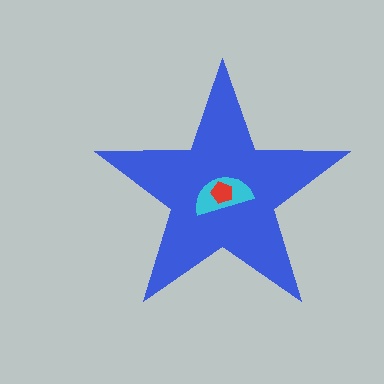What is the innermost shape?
The red pentagon.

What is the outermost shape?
The blue star.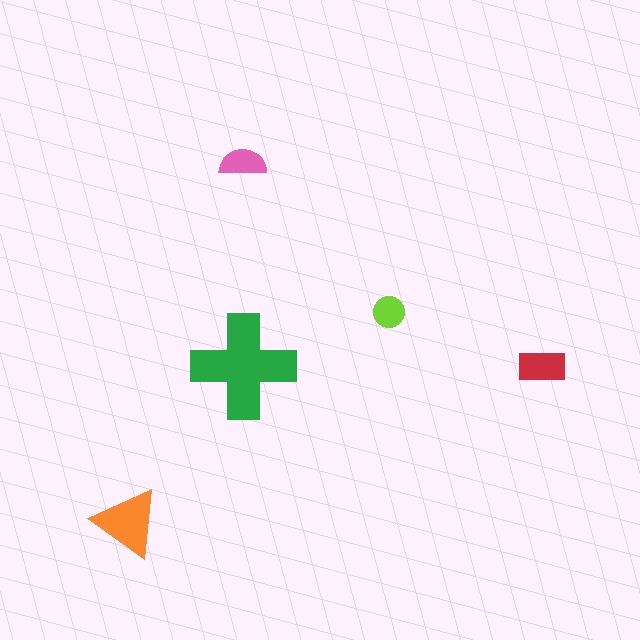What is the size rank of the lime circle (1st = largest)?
5th.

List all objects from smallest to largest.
The lime circle, the pink semicircle, the red rectangle, the orange triangle, the green cross.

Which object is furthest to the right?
The red rectangle is rightmost.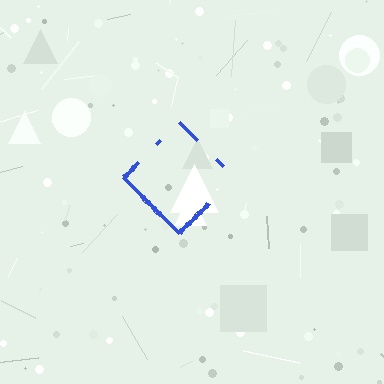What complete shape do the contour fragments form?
The contour fragments form a diamond.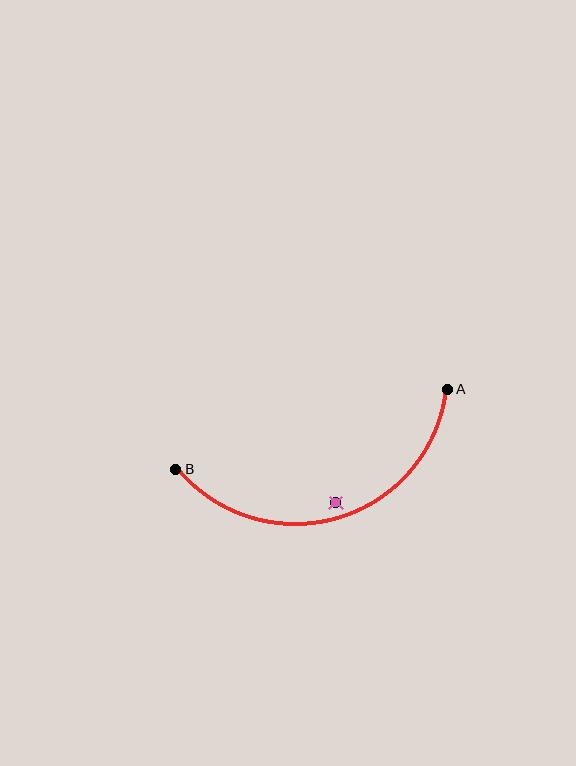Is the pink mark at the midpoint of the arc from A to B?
No — the pink mark does not lie on the arc at all. It sits slightly inside the curve.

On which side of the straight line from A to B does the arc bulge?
The arc bulges below the straight line connecting A and B.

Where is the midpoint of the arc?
The arc midpoint is the point on the curve farthest from the straight line joining A and B. It sits below that line.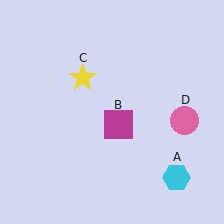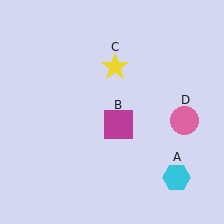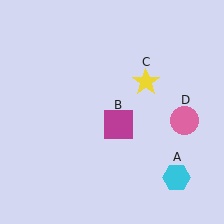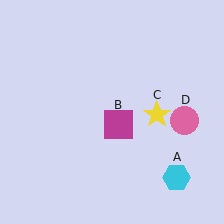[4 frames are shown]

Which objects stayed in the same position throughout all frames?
Cyan hexagon (object A) and magenta square (object B) and pink circle (object D) remained stationary.